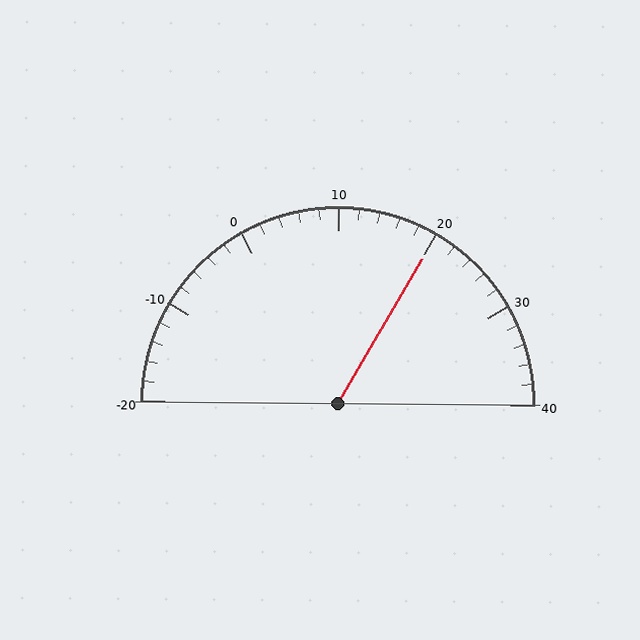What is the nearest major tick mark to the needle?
The nearest major tick mark is 20.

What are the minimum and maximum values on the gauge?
The gauge ranges from -20 to 40.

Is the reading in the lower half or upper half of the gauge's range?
The reading is in the upper half of the range (-20 to 40).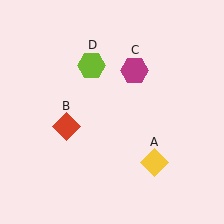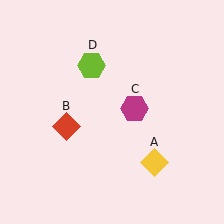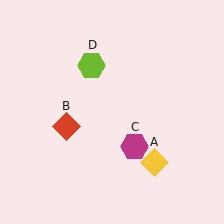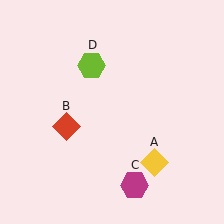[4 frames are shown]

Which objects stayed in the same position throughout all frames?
Yellow diamond (object A) and red diamond (object B) and lime hexagon (object D) remained stationary.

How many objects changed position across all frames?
1 object changed position: magenta hexagon (object C).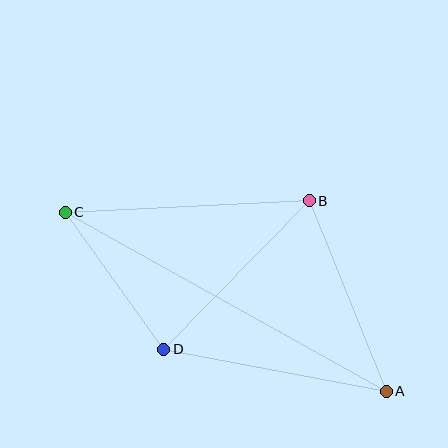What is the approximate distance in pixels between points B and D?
The distance between B and D is approximately 208 pixels.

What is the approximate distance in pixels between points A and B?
The distance between A and B is approximately 205 pixels.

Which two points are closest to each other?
Points C and D are closest to each other.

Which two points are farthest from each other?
Points A and C are farthest from each other.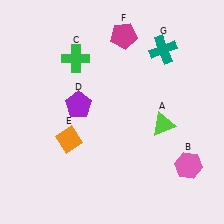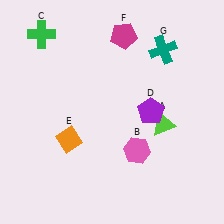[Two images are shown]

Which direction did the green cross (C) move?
The green cross (C) moved left.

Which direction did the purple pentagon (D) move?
The purple pentagon (D) moved right.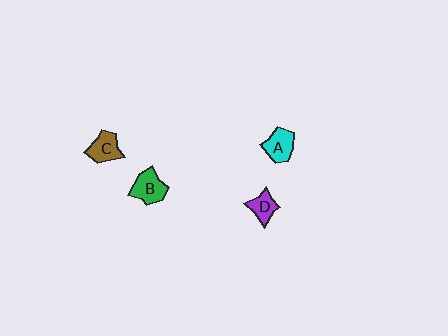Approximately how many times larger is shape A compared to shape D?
Approximately 1.3 times.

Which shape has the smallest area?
Shape D (purple).